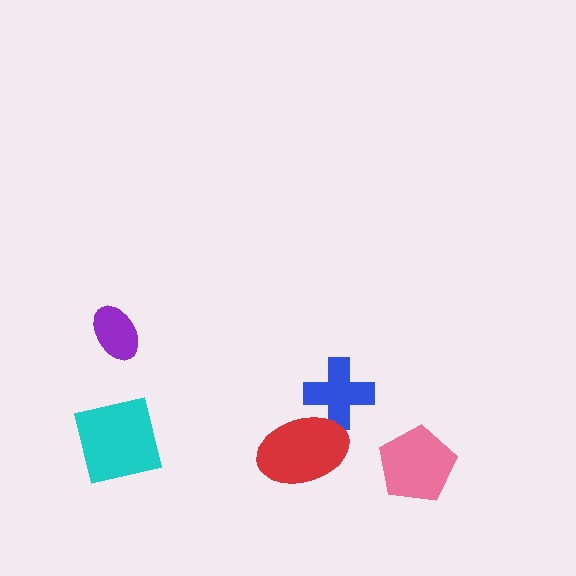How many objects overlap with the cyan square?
0 objects overlap with the cyan square.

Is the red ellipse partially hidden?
No, no other shape covers it.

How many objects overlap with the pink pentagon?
0 objects overlap with the pink pentagon.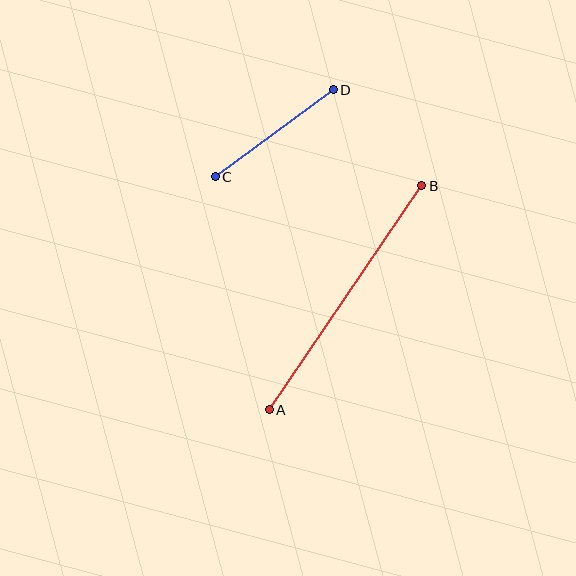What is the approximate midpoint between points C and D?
The midpoint is at approximately (274, 133) pixels.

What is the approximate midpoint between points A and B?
The midpoint is at approximately (345, 298) pixels.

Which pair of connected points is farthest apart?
Points A and B are farthest apart.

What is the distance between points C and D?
The distance is approximately 147 pixels.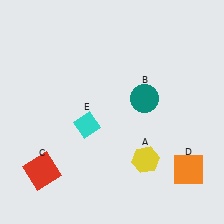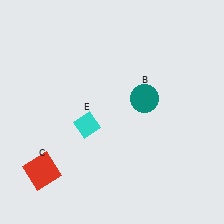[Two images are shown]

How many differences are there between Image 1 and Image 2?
There are 2 differences between the two images.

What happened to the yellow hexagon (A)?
The yellow hexagon (A) was removed in Image 2. It was in the bottom-right area of Image 1.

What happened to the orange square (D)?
The orange square (D) was removed in Image 2. It was in the bottom-right area of Image 1.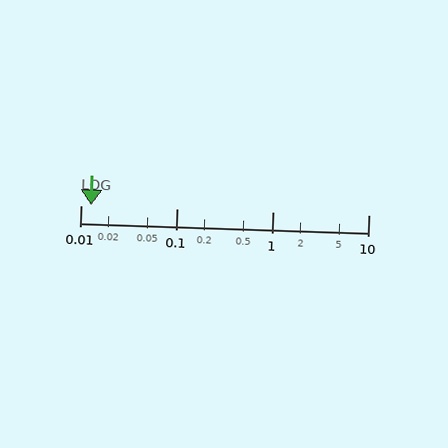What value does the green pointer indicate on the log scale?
The pointer indicates approximately 0.013.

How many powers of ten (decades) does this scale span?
The scale spans 3 decades, from 0.01 to 10.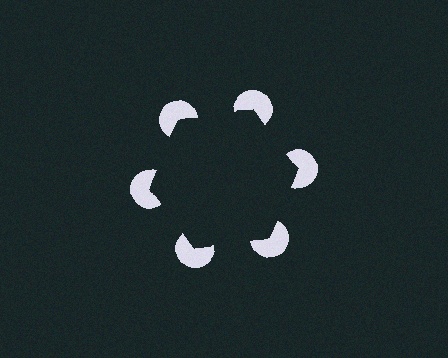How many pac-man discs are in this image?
There are 6 — one at each vertex of the illusory hexagon.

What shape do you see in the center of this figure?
An illusory hexagon — its edges are inferred from the aligned wedge cuts in the pac-man discs, not physically drawn.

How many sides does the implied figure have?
6 sides.